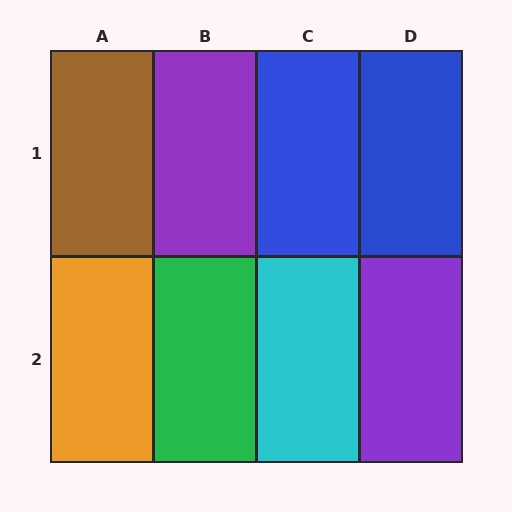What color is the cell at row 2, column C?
Cyan.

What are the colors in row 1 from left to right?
Brown, purple, blue, blue.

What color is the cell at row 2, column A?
Orange.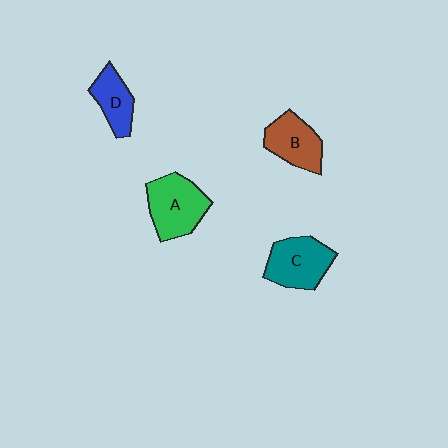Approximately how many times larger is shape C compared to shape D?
Approximately 1.4 times.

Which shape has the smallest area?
Shape D (blue).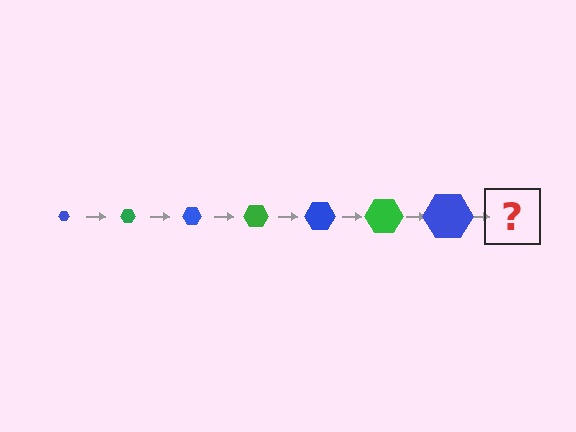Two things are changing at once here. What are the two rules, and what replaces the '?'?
The two rules are that the hexagon grows larger each step and the color cycles through blue and green. The '?' should be a green hexagon, larger than the previous one.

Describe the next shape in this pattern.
It should be a green hexagon, larger than the previous one.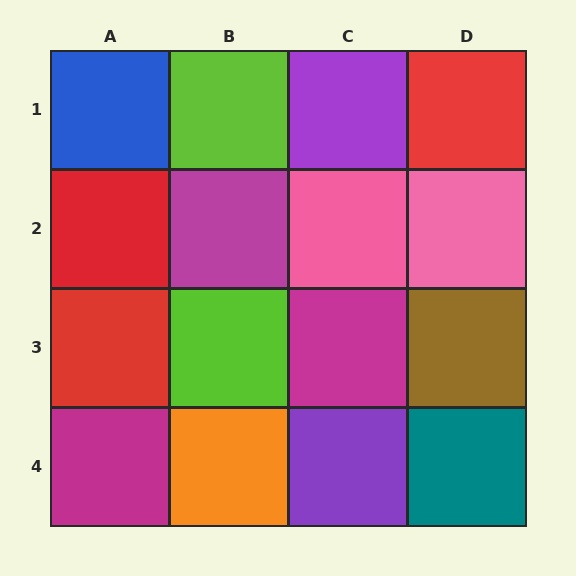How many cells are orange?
1 cell is orange.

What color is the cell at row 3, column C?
Magenta.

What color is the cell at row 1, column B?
Lime.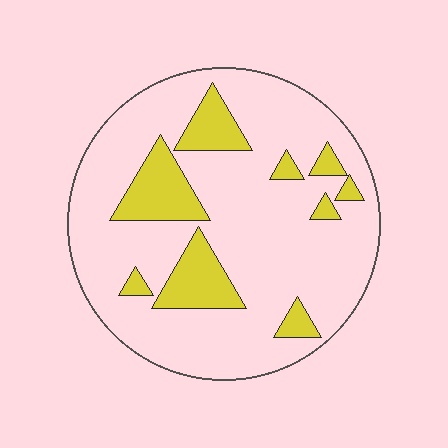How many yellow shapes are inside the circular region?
9.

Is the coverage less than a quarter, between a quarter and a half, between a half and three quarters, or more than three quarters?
Less than a quarter.